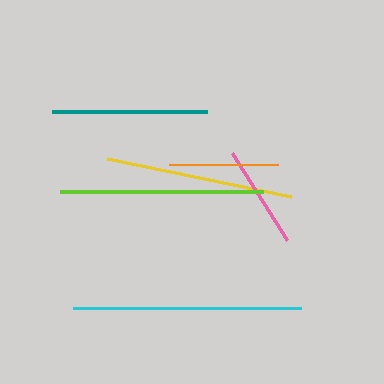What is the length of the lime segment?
The lime segment is approximately 203 pixels long.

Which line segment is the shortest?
The pink line is the shortest at approximately 102 pixels.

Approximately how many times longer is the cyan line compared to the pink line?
The cyan line is approximately 2.2 times the length of the pink line.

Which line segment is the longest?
The cyan line is the longest at approximately 228 pixels.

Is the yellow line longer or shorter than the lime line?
The lime line is longer than the yellow line.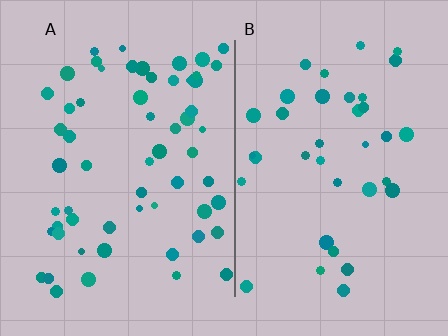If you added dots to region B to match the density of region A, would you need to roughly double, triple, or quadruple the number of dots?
Approximately double.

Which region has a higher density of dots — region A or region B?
A (the left).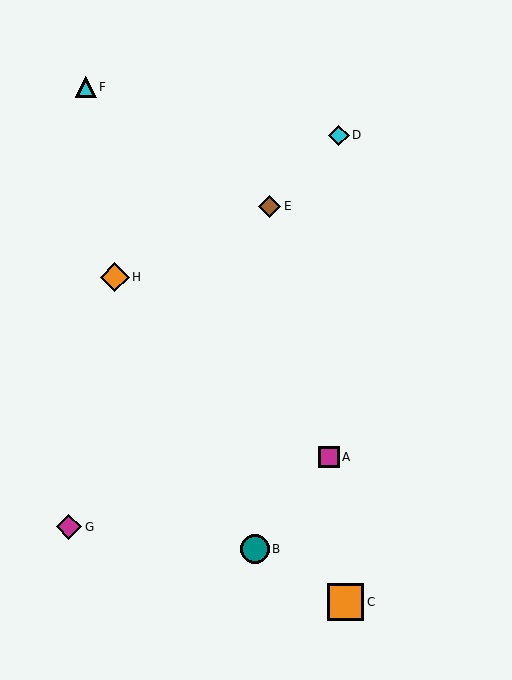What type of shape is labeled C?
Shape C is an orange square.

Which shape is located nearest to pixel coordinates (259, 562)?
The teal circle (labeled B) at (255, 549) is nearest to that location.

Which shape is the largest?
The orange square (labeled C) is the largest.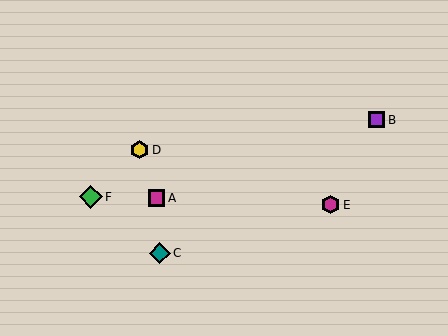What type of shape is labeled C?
Shape C is a teal diamond.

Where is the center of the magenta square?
The center of the magenta square is at (156, 198).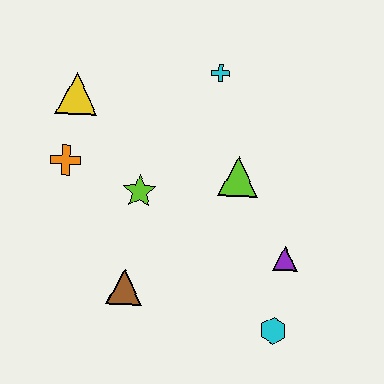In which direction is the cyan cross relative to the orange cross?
The cyan cross is to the right of the orange cross.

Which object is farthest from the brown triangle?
The cyan cross is farthest from the brown triangle.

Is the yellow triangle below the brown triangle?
No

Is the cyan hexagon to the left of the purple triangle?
Yes